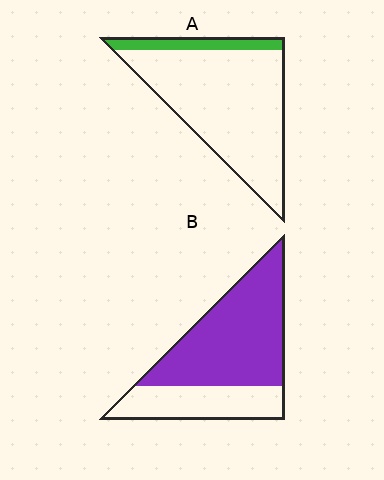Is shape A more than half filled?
No.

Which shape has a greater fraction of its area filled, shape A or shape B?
Shape B.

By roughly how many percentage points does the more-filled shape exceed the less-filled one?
By roughly 55 percentage points (B over A).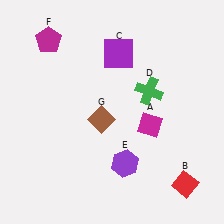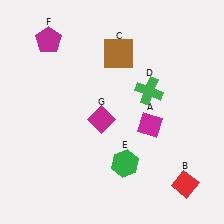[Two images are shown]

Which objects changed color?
C changed from purple to brown. E changed from purple to green. G changed from brown to magenta.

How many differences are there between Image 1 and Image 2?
There are 3 differences between the two images.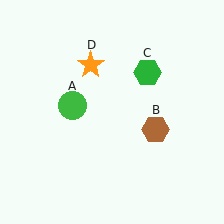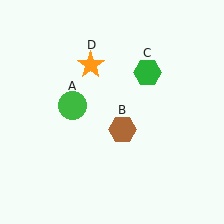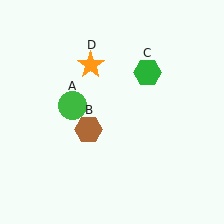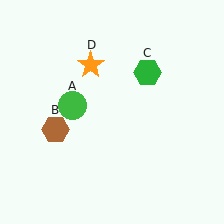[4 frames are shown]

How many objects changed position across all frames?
1 object changed position: brown hexagon (object B).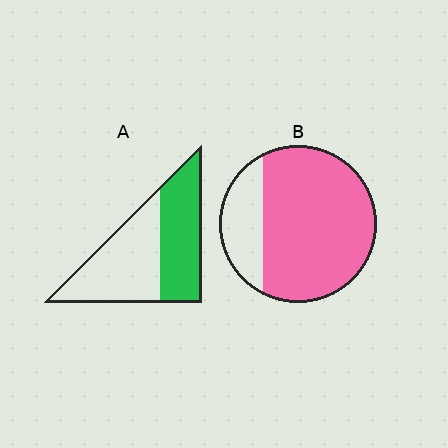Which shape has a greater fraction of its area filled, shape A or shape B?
Shape B.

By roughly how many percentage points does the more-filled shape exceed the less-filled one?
By roughly 30 percentage points (B over A).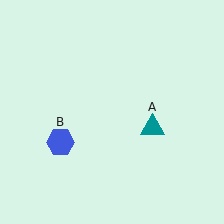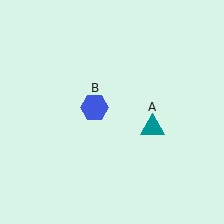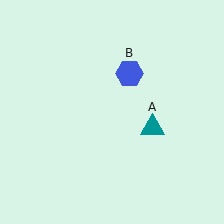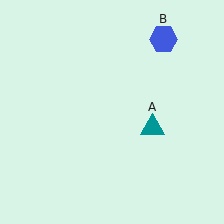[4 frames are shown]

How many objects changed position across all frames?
1 object changed position: blue hexagon (object B).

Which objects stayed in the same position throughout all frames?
Teal triangle (object A) remained stationary.